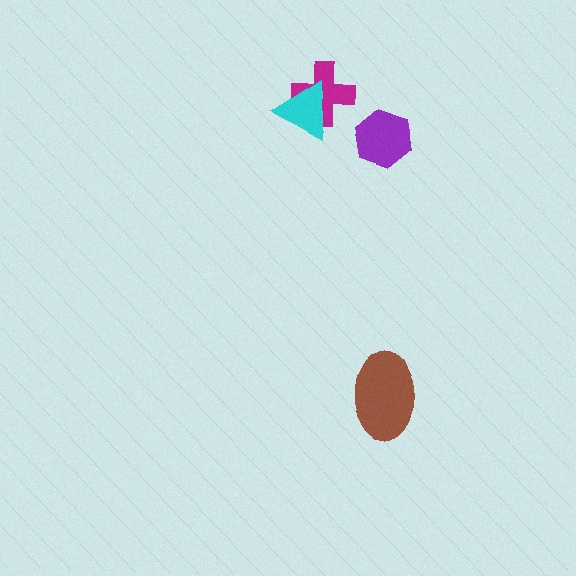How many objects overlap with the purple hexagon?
0 objects overlap with the purple hexagon.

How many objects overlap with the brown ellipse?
0 objects overlap with the brown ellipse.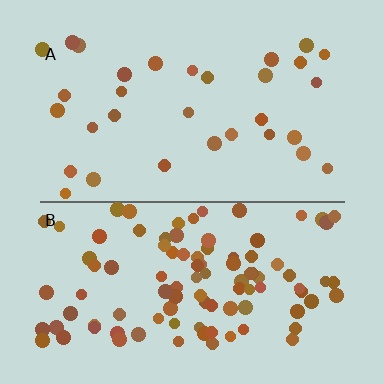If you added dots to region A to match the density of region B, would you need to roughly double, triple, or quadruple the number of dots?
Approximately triple.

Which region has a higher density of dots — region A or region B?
B (the bottom).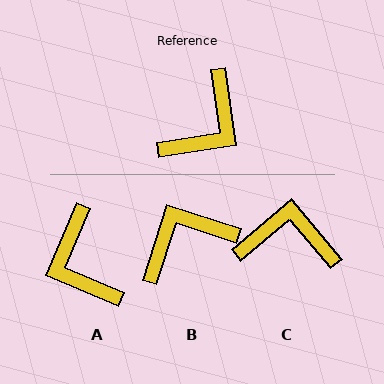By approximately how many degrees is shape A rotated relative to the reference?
Approximately 122 degrees clockwise.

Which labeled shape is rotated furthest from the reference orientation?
B, about 154 degrees away.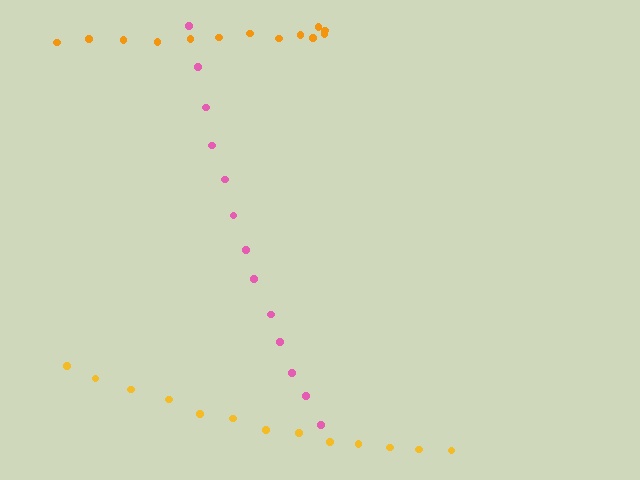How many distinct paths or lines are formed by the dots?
There are 3 distinct paths.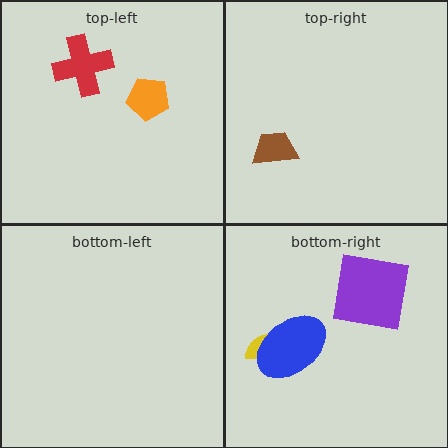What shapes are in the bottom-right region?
The yellow semicircle, the blue ellipse, the purple square.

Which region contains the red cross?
The top-left region.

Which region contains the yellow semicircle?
The bottom-right region.